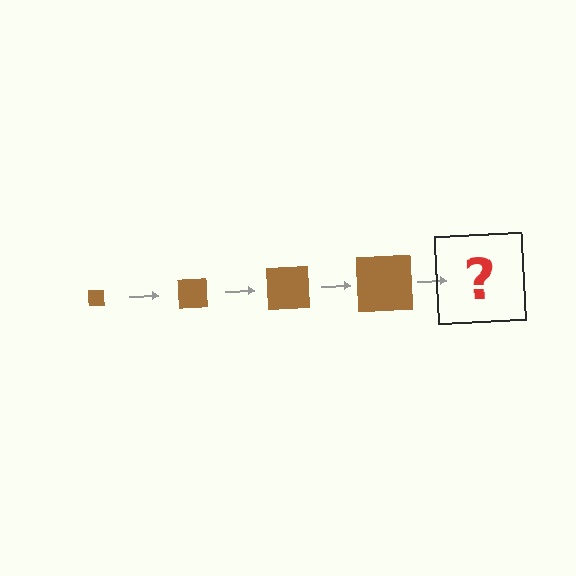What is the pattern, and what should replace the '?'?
The pattern is that the square gets progressively larger each step. The '?' should be a brown square, larger than the previous one.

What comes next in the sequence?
The next element should be a brown square, larger than the previous one.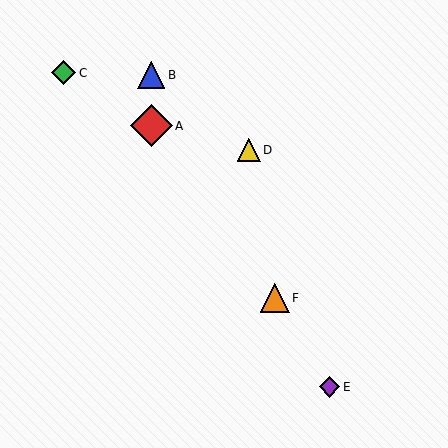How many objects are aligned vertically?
2 objects (A, B) are aligned vertically.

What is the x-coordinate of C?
Object C is at x≈64.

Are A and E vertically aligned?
No, A is at x≈151 and E is at x≈329.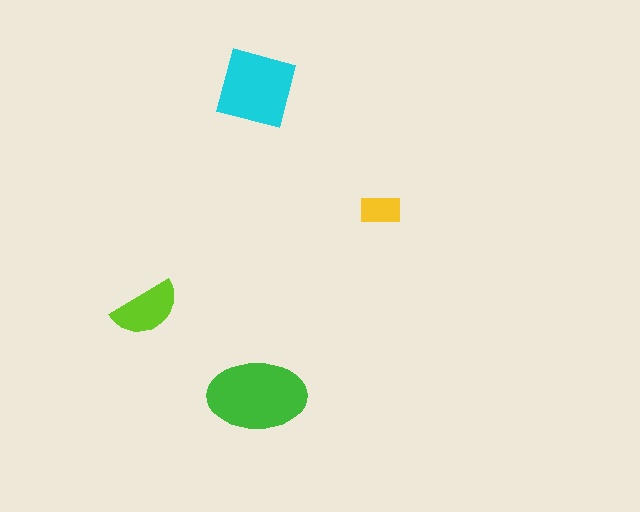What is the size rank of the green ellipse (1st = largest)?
1st.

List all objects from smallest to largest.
The yellow rectangle, the lime semicircle, the cyan square, the green ellipse.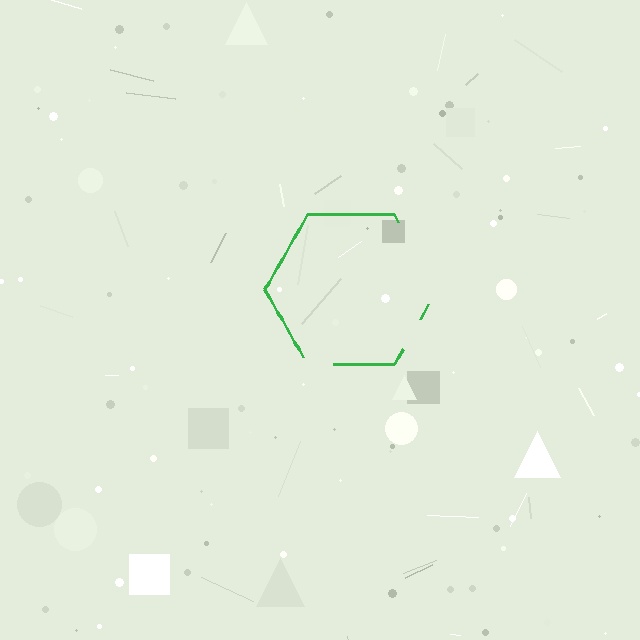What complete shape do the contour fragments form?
The contour fragments form a hexagon.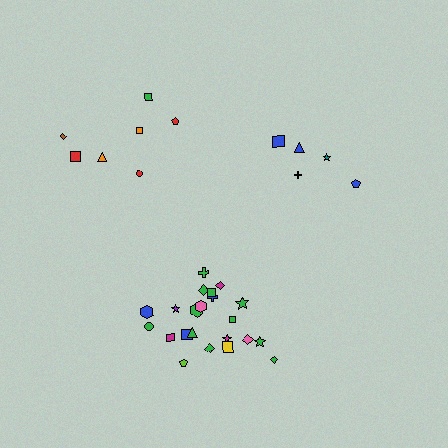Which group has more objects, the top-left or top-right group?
The top-left group.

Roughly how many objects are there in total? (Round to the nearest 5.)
Roughly 35 objects in total.